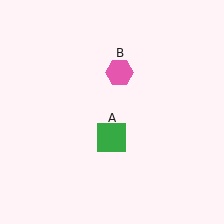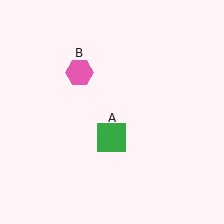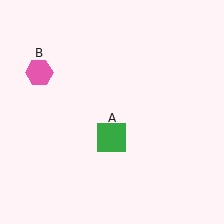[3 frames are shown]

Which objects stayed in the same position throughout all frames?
Green square (object A) remained stationary.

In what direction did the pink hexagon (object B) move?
The pink hexagon (object B) moved left.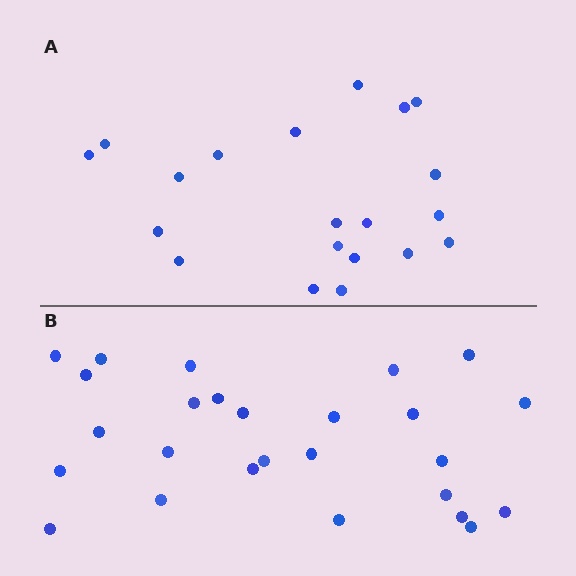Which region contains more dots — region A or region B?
Region B (the bottom region) has more dots.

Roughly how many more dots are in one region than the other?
Region B has about 6 more dots than region A.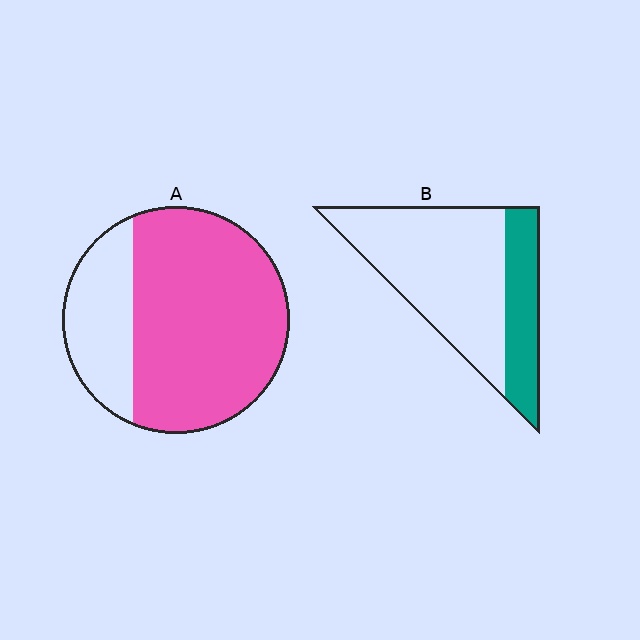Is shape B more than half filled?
No.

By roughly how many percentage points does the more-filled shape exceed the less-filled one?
By roughly 45 percentage points (A over B).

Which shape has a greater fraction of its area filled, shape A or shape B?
Shape A.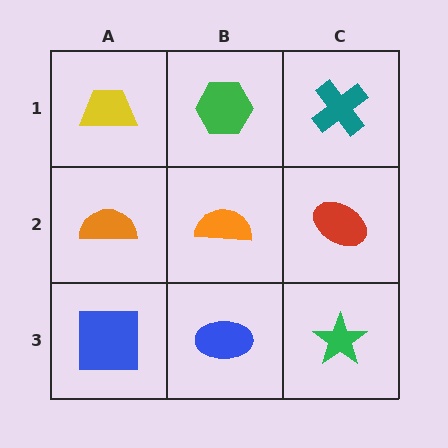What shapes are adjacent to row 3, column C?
A red ellipse (row 2, column C), a blue ellipse (row 3, column B).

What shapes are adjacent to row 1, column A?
An orange semicircle (row 2, column A), a green hexagon (row 1, column B).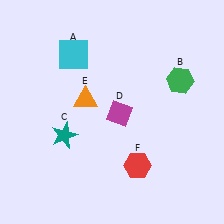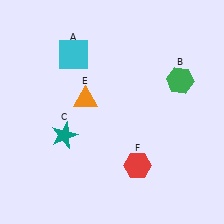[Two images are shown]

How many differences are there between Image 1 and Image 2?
There is 1 difference between the two images.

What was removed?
The magenta diamond (D) was removed in Image 2.